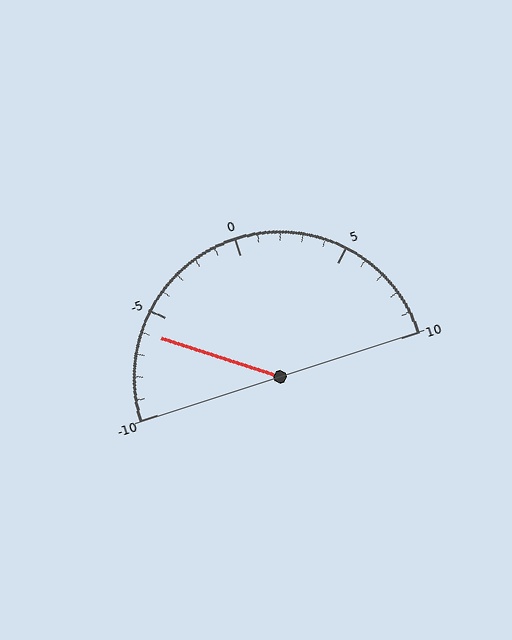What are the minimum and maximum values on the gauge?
The gauge ranges from -10 to 10.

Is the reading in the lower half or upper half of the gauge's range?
The reading is in the lower half of the range (-10 to 10).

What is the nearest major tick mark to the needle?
The nearest major tick mark is -5.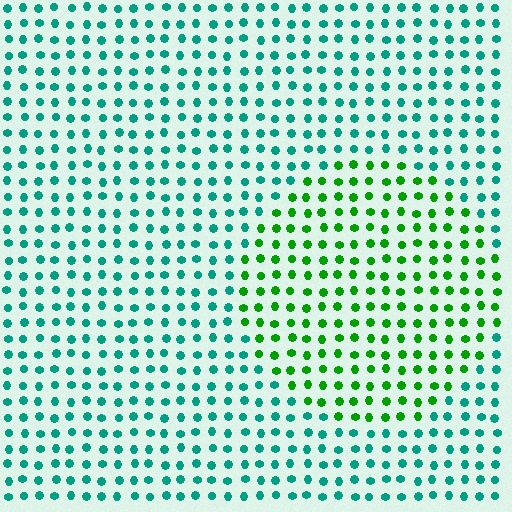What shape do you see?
I see a circle.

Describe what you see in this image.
The image is filled with small teal elements in a uniform arrangement. A circle-shaped region is visible where the elements are tinted to a slightly different hue, forming a subtle color boundary.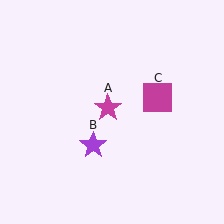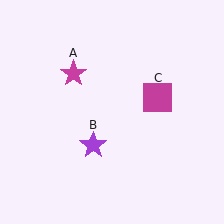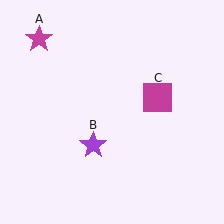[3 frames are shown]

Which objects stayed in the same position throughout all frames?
Purple star (object B) and magenta square (object C) remained stationary.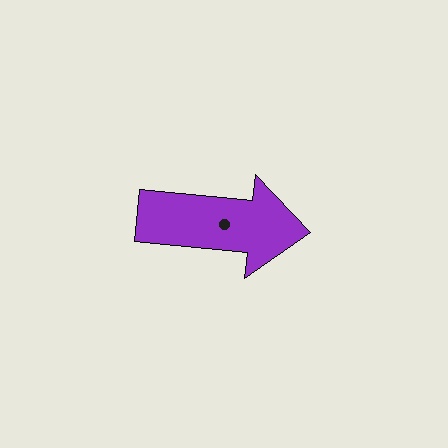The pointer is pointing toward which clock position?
Roughly 3 o'clock.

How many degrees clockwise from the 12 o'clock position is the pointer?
Approximately 96 degrees.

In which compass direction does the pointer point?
East.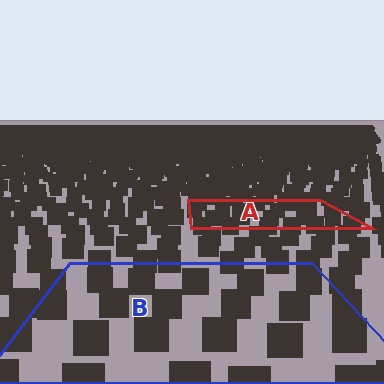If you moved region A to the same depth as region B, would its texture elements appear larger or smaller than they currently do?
They would appear larger. At a closer depth, the same texture elements are projected at a bigger on-screen size.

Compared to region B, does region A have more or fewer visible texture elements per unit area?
Region A has more texture elements per unit area — they are packed more densely because it is farther away.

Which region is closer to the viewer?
Region B is closer. The texture elements there are larger and more spread out.